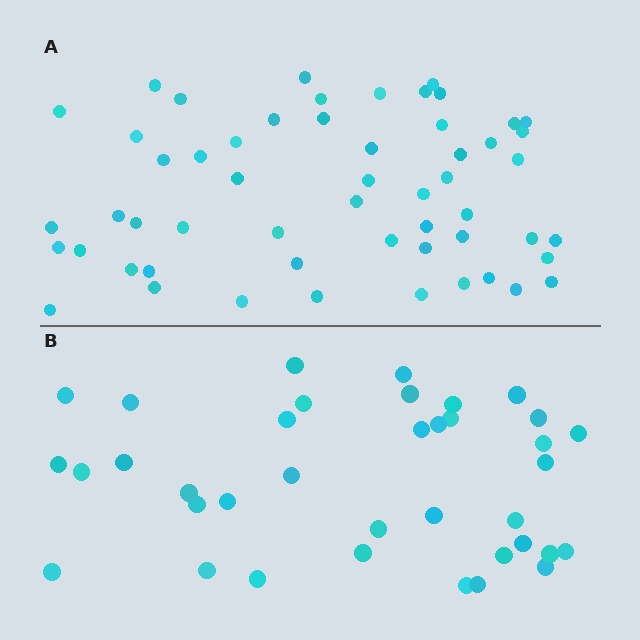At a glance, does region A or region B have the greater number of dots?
Region A (the top region) has more dots.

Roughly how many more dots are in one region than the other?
Region A has approximately 20 more dots than region B.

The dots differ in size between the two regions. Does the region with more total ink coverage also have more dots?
No. Region B has more total ink coverage because its dots are larger, but region A actually contains more individual dots. Total area can be misleading — the number of items is what matters here.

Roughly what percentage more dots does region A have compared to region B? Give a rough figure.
About 50% more.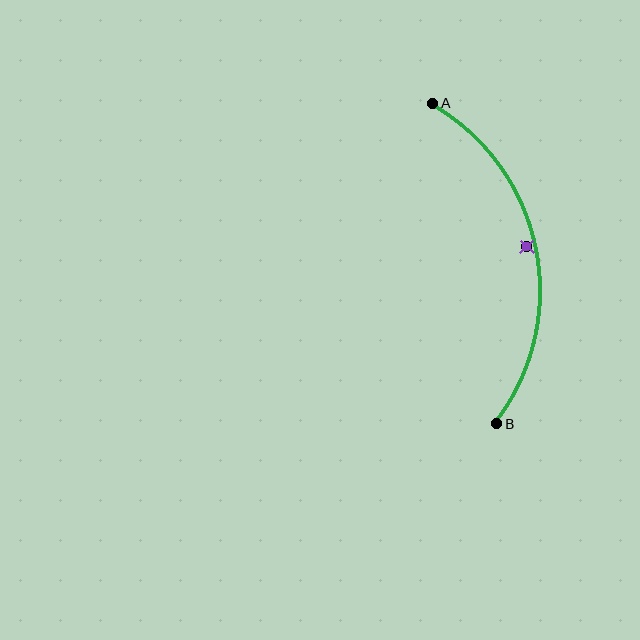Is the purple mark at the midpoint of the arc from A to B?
No — the purple mark does not lie on the arc at all. It sits slightly inside the curve.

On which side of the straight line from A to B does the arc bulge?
The arc bulges to the right of the straight line connecting A and B.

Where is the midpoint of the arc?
The arc midpoint is the point on the curve farthest from the straight line joining A and B. It sits to the right of that line.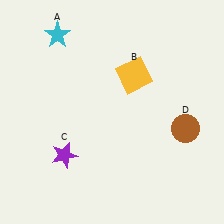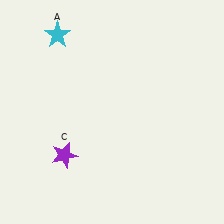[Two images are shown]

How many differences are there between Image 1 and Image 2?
There are 2 differences between the two images.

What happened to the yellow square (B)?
The yellow square (B) was removed in Image 2. It was in the top-right area of Image 1.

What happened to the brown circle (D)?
The brown circle (D) was removed in Image 2. It was in the bottom-right area of Image 1.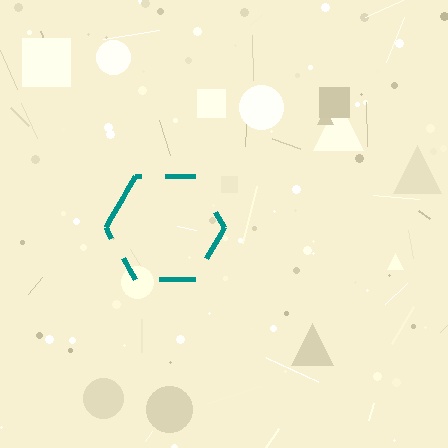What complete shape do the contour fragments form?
The contour fragments form a hexagon.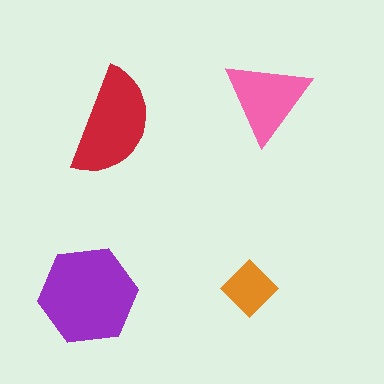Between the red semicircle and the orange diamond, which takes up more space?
The red semicircle.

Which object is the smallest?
The orange diamond.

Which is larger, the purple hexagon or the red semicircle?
The purple hexagon.